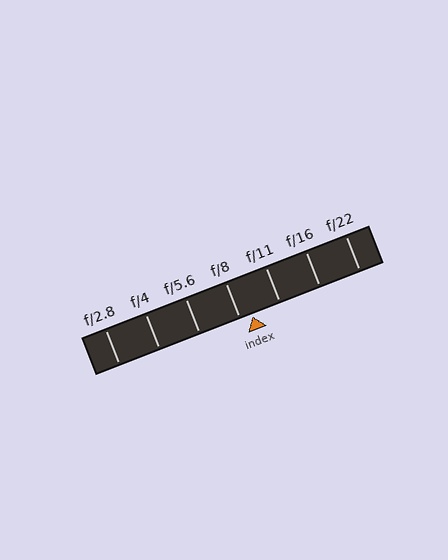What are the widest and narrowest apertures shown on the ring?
The widest aperture shown is f/2.8 and the narrowest is f/22.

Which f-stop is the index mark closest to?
The index mark is closest to f/8.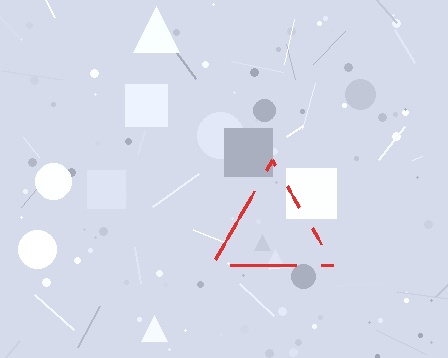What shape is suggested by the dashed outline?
The dashed outline suggests a triangle.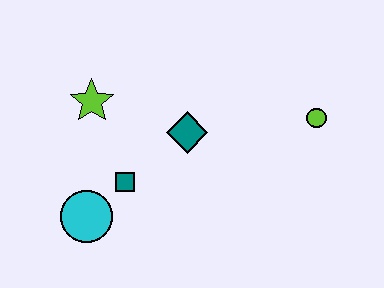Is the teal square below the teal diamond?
Yes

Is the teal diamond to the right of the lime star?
Yes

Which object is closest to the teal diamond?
The teal square is closest to the teal diamond.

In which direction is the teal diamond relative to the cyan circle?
The teal diamond is to the right of the cyan circle.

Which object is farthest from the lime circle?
The cyan circle is farthest from the lime circle.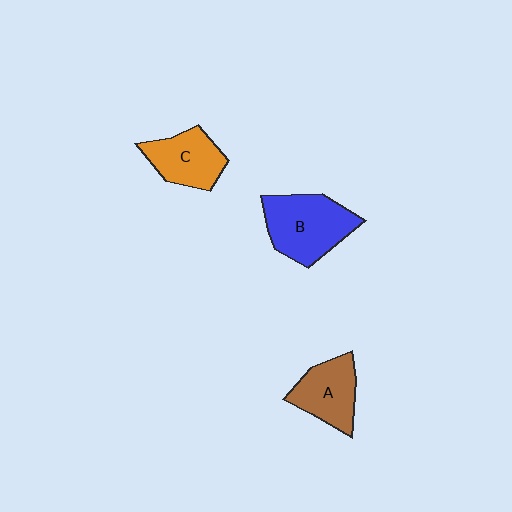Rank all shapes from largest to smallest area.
From largest to smallest: B (blue), A (brown), C (orange).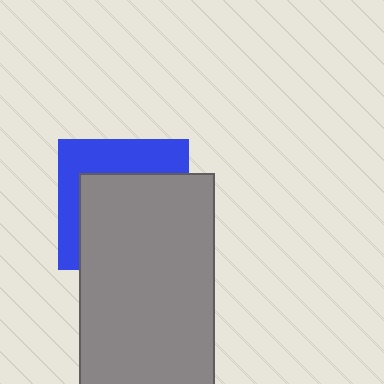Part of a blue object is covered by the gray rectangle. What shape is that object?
It is a square.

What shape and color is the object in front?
The object in front is a gray rectangle.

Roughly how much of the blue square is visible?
A small part of it is visible (roughly 38%).